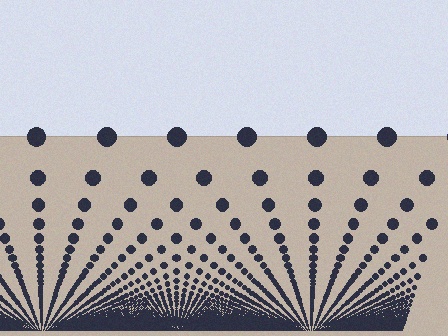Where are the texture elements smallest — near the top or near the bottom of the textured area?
Near the bottom.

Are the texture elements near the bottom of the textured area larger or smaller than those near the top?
Smaller. The gradient is inverted — elements near the bottom are smaller and denser.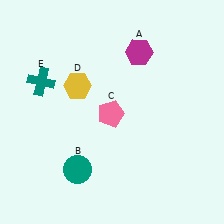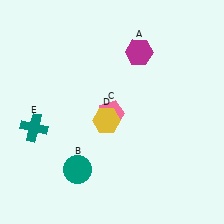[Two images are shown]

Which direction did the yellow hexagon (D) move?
The yellow hexagon (D) moved down.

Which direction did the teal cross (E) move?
The teal cross (E) moved down.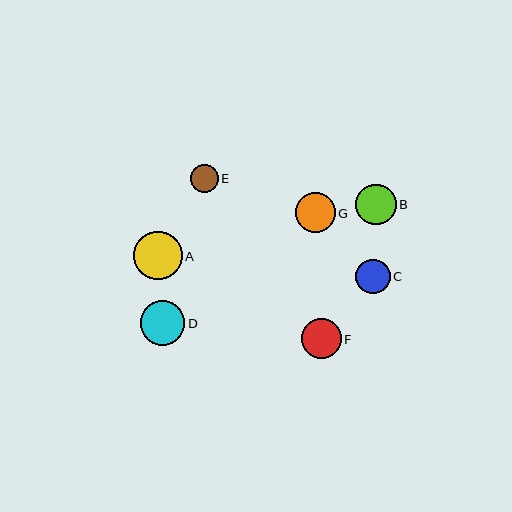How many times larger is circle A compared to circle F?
Circle A is approximately 1.2 times the size of circle F.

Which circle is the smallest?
Circle E is the smallest with a size of approximately 28 pixels.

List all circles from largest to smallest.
From largest to smallest: A, D, B, G, F, C, E.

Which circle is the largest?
Circle A is the largest with a size of approximately 48 pixels.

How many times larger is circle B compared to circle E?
Circle B is approximately 1.4 times the size of circle E.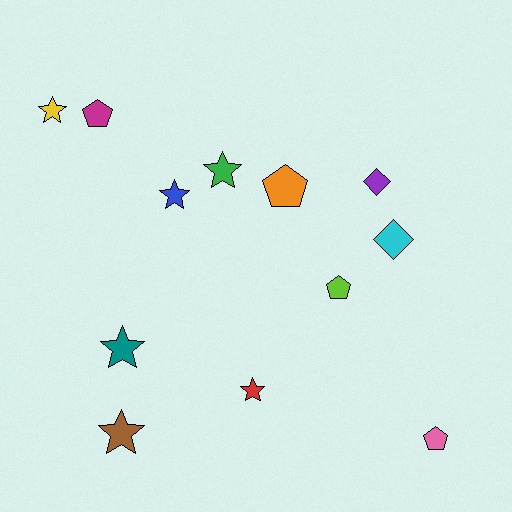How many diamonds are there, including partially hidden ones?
There are 2 diamonds.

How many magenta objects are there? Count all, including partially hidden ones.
There is 1 magenta object.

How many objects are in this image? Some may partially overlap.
There are 12 objects.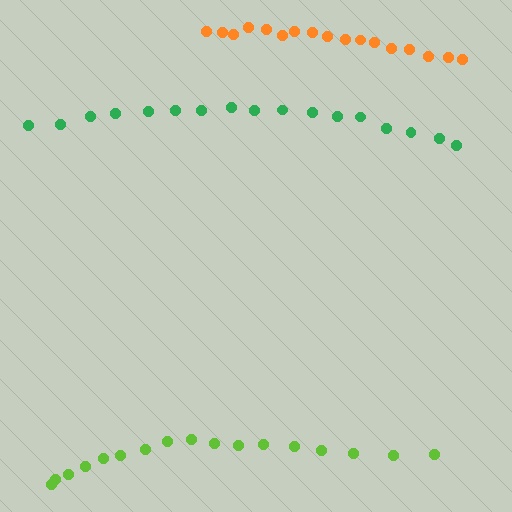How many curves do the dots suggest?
There are 3 distinct paths.